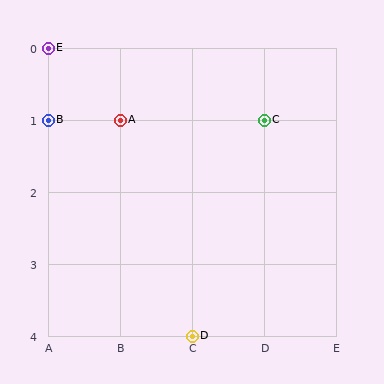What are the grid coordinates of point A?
Point A is at grid coordinates (B, 1).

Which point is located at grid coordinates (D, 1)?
Point C is at (D, 1).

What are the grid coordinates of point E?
Point E is at grid coordinates (A, 0).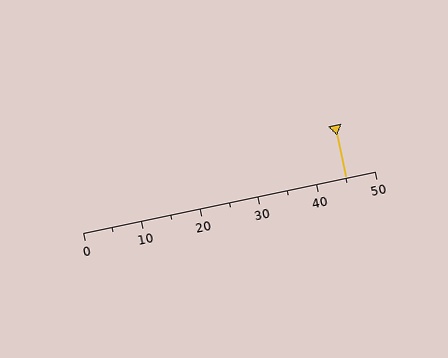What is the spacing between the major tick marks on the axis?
The major ticks are spaced 10 apart.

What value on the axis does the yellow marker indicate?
The marker indicates approximately 45.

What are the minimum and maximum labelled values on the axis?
The axis runs from 0 to 50.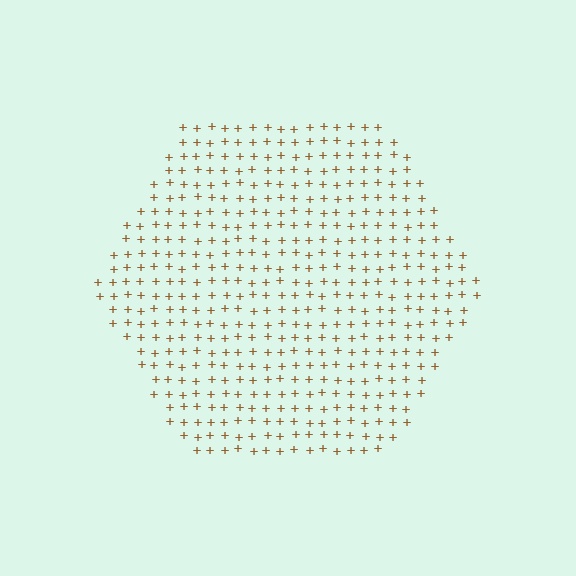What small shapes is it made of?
It is made of small plus signs.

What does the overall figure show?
The overall figure shows a hexagon.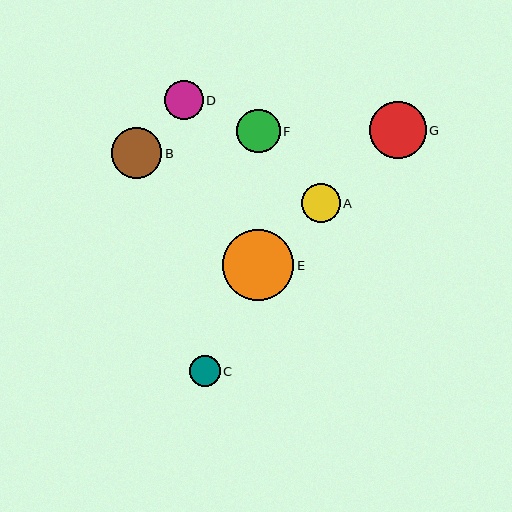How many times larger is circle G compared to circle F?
Circle G is approximately 1.3 times the size of circle F.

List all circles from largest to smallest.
From largest to smallest: E, G, B, F, D, A, C.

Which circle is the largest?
Circle E is the largest with a size of approximately 71 pixels.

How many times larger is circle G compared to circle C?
Circle G is approximately 1.8 times the size of circle C.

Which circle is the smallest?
Circle C is the smallest with a size of approximately 31 pixels.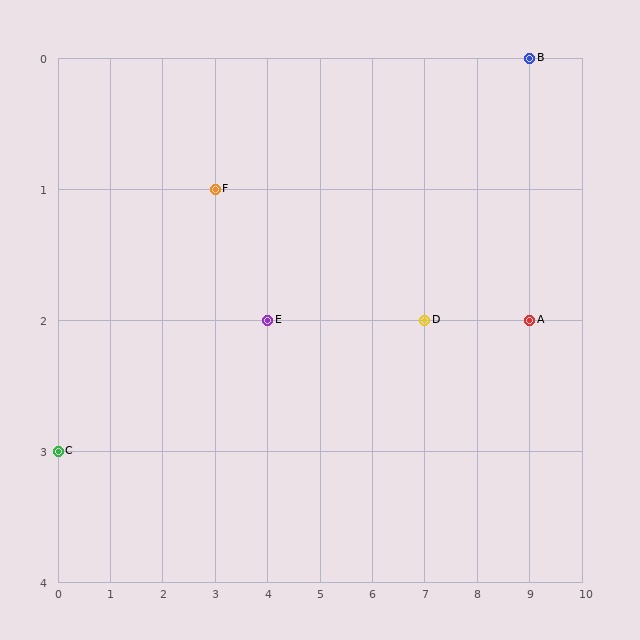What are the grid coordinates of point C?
Point C is at grid coordinates (0, 3).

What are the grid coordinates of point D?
Point D is at grid coordinates (7, 2).